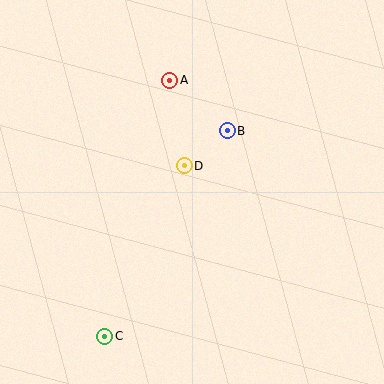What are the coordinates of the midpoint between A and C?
The midpoint between A and C is at (137, 208).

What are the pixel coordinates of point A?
Point A is at (170, 80).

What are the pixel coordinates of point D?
Point D is at (184, 166).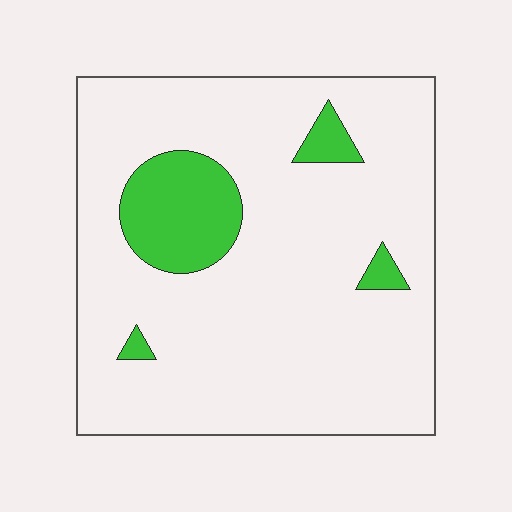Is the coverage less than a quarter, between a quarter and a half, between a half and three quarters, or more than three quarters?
Less than a quarter.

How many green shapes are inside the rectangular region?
4.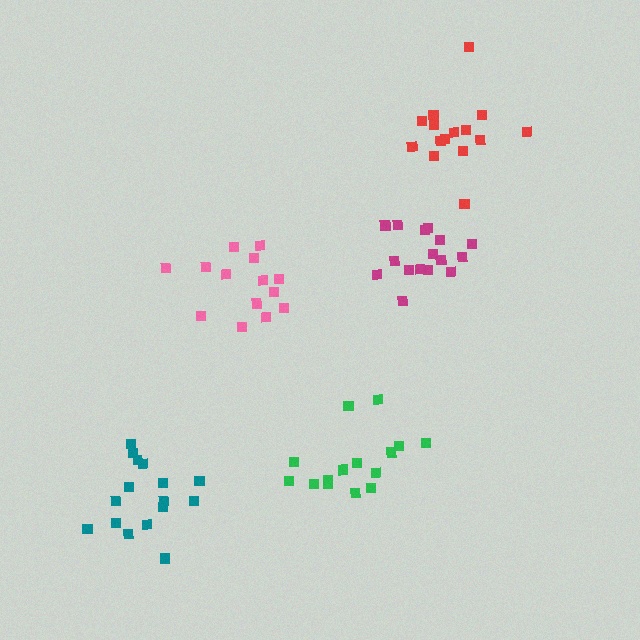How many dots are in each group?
Group 1: 15 dots, Group 2: 14 dots, Group 3: 16 dots, Group 4: 15 dots, Group 5: 16 dots (76 total).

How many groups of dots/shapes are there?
There are 5 groups.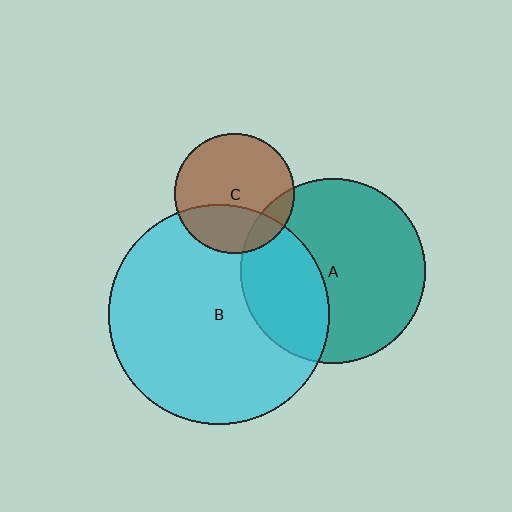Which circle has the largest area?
Circle B (cyan).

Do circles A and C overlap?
Yes.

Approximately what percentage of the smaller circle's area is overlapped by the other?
Approximately 15%.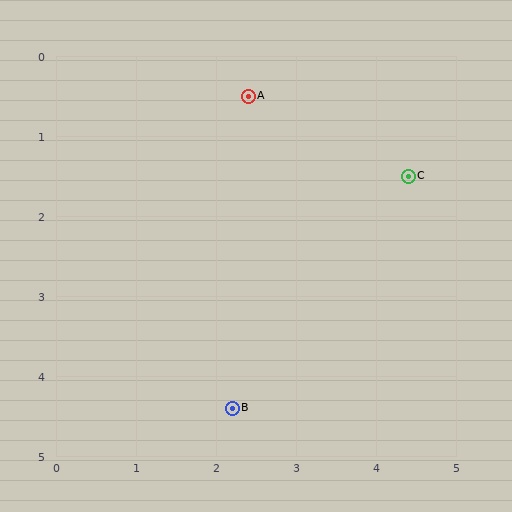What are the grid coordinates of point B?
Point B is at approximately (2.2, 4.4).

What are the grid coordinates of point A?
Point A is at approximately (2.4, 0.5).